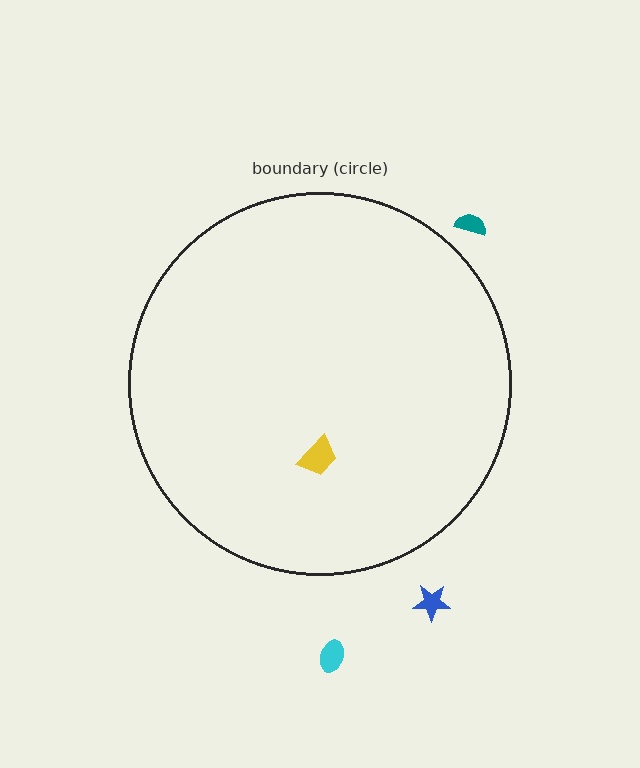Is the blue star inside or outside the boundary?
Outside.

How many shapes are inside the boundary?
1 inside, 3 outside.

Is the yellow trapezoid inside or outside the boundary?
Inside.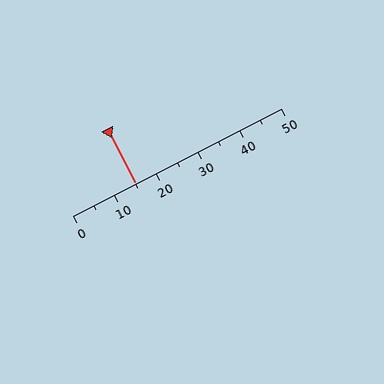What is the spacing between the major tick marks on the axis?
The major ticks are spaced 10 apart.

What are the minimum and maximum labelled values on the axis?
The axis runs from 0 to 50.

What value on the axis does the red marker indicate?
The marker indicates approximately 15.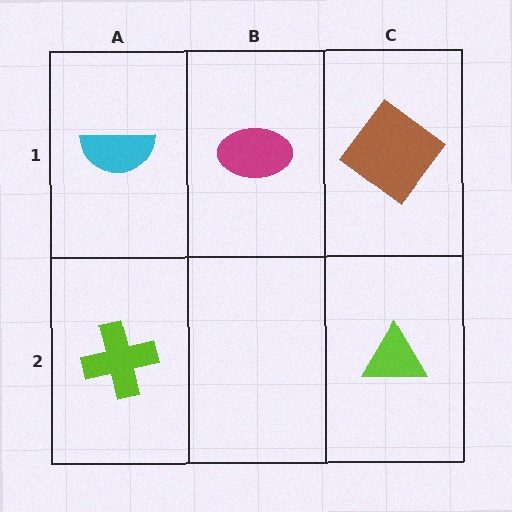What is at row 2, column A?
A lime cross.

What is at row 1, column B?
A magenta ellipse.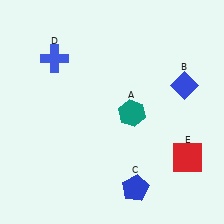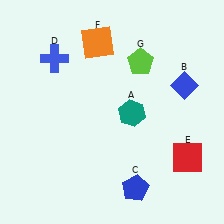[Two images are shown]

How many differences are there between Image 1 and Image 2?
There are 2 differences between the two images.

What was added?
An orange square (F), a lime pentagon (G) were added in Image 2.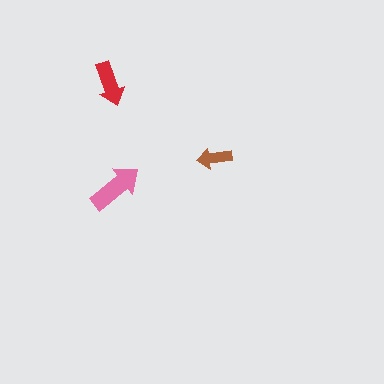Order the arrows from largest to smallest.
the pink one, the red one, the brown one.